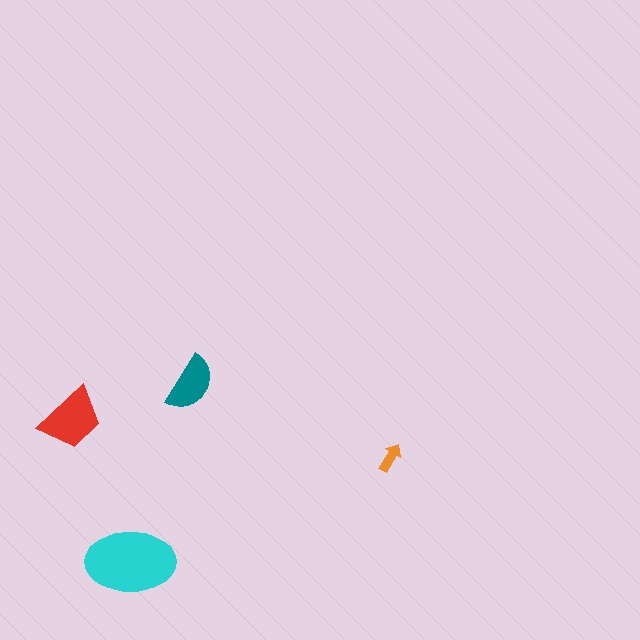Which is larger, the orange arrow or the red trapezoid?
The red trapezoid.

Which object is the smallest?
The orange arrow.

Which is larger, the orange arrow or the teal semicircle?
The teal semicircle.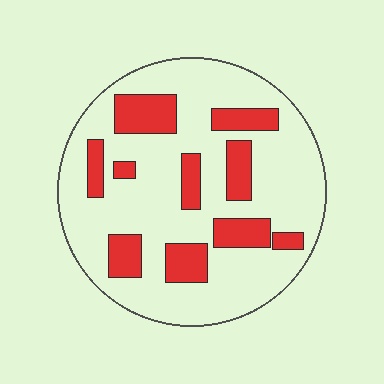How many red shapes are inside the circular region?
10.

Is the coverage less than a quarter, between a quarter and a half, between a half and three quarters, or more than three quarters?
Less than a quarter.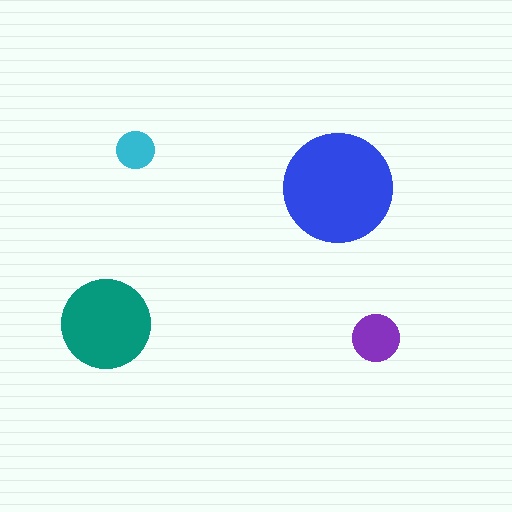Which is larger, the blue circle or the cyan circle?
The blue one.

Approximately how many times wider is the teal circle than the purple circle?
About 2 times wider.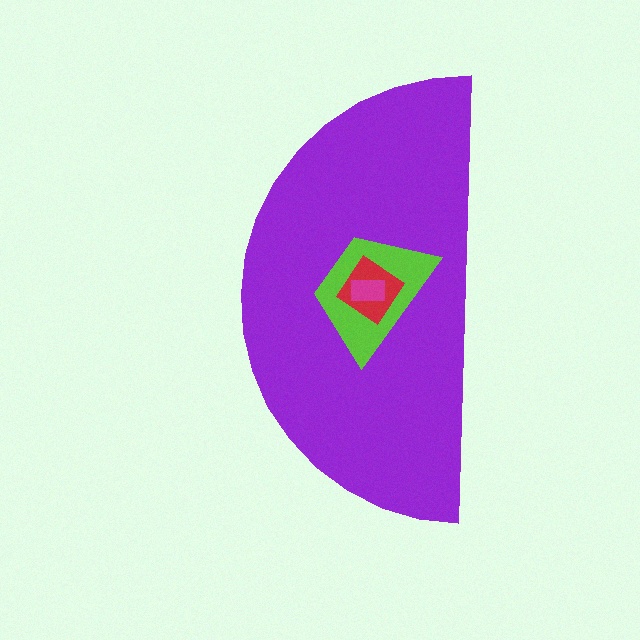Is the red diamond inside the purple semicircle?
Yes.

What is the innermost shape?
The magenta rectangle.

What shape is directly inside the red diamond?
The magenta rectangle.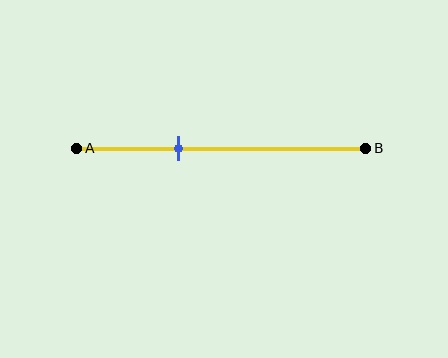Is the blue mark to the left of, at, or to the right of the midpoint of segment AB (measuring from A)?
The blue mark is to the left of the midpoint of segment AB.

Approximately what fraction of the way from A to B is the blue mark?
The blue mark is approximately 35% of the way from A to B.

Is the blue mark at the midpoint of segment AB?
No, the mark is at about 35% from A, not at the 50% midpoint.